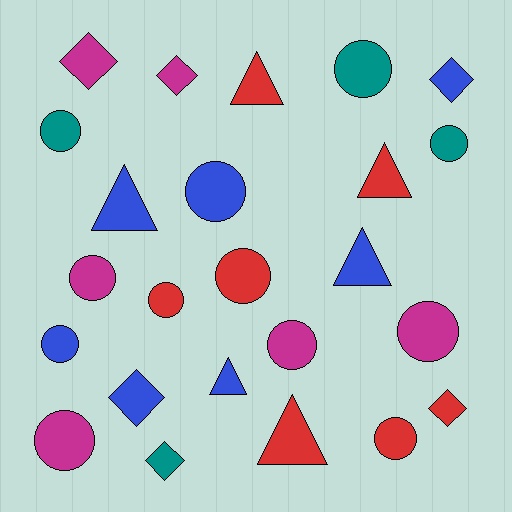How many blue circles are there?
There are 2 blue circles.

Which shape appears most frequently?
Circle, with 12 objects.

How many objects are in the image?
There are 24 objects.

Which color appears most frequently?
Red, with 7 objects.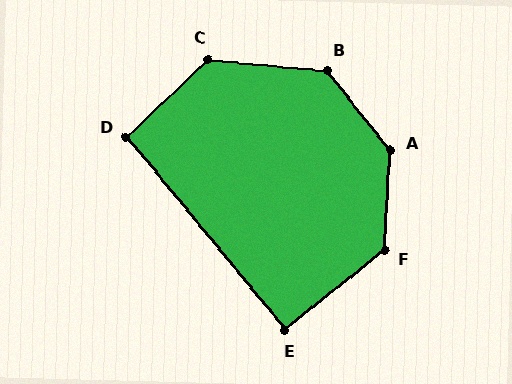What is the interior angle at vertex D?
Approximately 94 degrees (approximately right).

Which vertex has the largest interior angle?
A, at approximately 138 degrees.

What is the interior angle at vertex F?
Approximately 132 degrees (obtuse).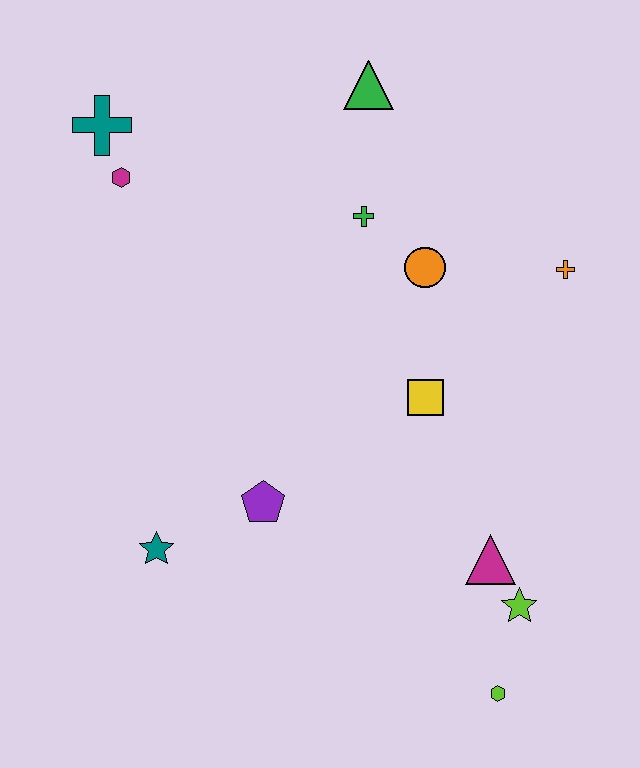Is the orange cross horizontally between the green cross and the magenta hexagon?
No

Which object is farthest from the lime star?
The teal cross is farthest from the lime star.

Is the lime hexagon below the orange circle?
Yes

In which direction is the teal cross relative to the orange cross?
The teal cross is to the left of the orange cross.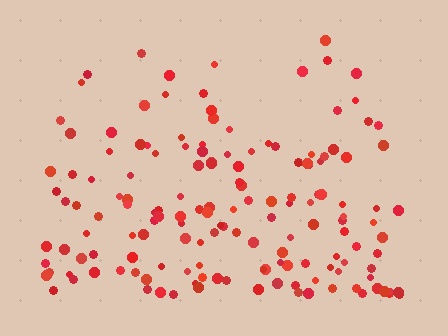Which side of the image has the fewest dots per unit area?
The top.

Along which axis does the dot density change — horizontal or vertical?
Vertical.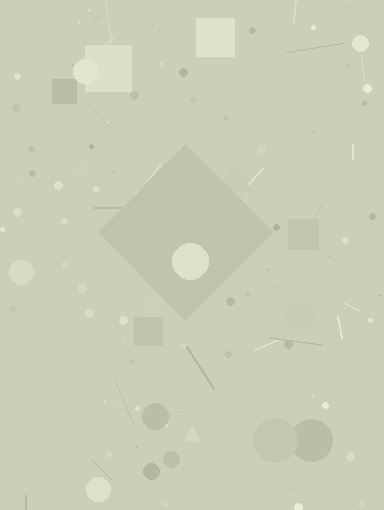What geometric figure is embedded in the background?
A diamond is embedded in the background.